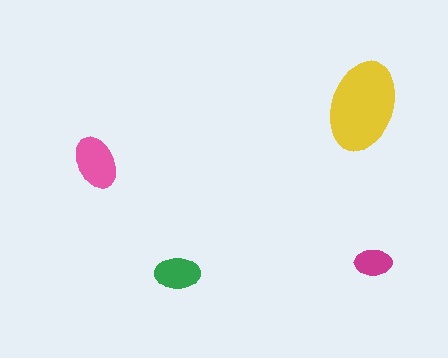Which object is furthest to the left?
The pink ellipse is leftmost.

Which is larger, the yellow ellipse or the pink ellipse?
The yellow one.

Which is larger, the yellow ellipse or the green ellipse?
The yellow one.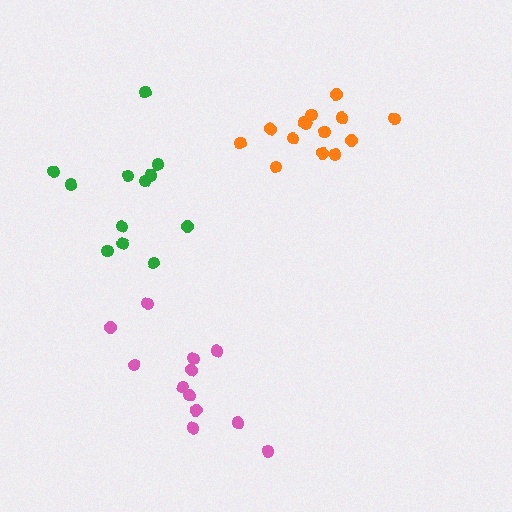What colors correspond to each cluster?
The clusters are colored: pink, green, orange.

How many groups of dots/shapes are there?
There are 3 groups.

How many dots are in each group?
Group 1: 12 dots, Group 2: 12 dots, Group 3: 14 dots (38 total).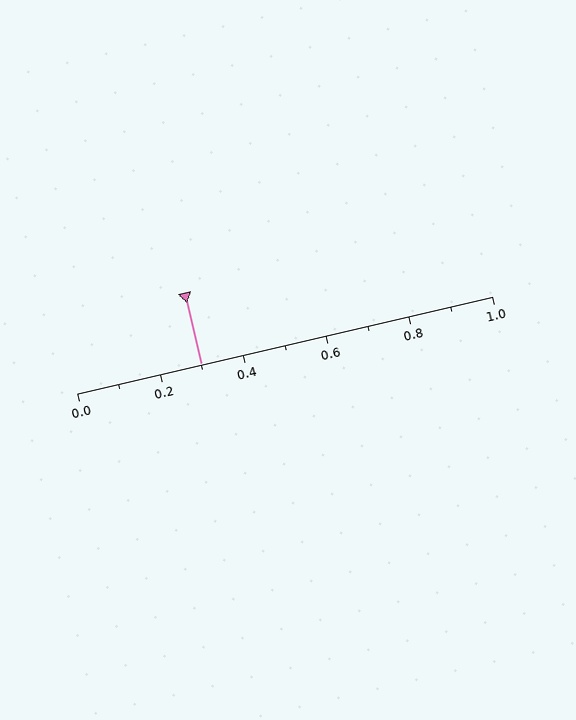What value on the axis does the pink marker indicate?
The marker indicates approximately 0.3.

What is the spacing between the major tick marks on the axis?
The major ticks are spaced 0.2 apart.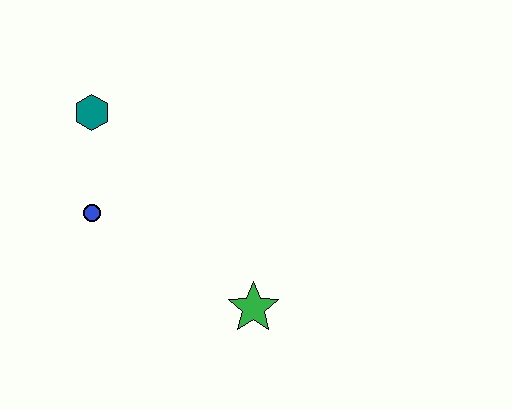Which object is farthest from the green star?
The teal hexagon is farthest from the green star.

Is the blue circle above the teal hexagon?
No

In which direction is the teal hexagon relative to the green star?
The teal hexagon is above the green star.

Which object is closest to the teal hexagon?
The blue circle is closest to the teal hexagon.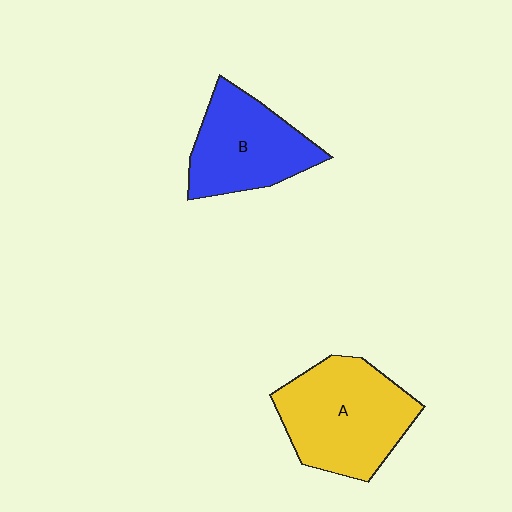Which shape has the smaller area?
Shape B (blue).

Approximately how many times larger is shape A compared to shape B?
Approximately 1.3 times.